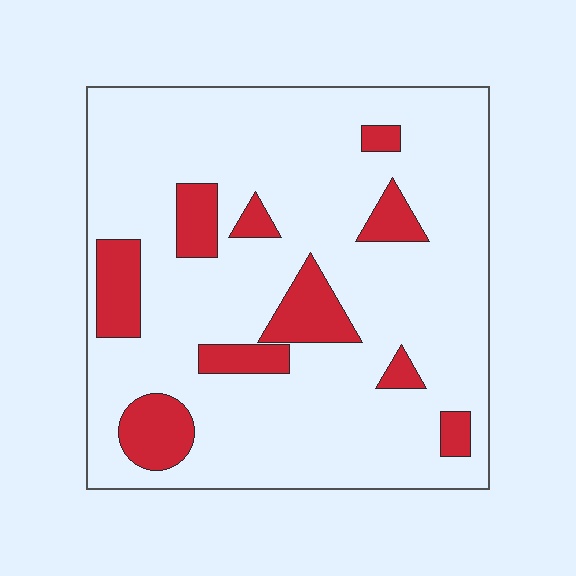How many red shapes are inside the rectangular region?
10.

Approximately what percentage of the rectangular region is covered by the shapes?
Approximately 15%.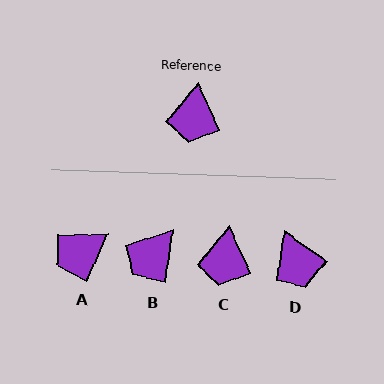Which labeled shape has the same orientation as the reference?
C.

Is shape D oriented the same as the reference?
No, it is off by about 31 degrees.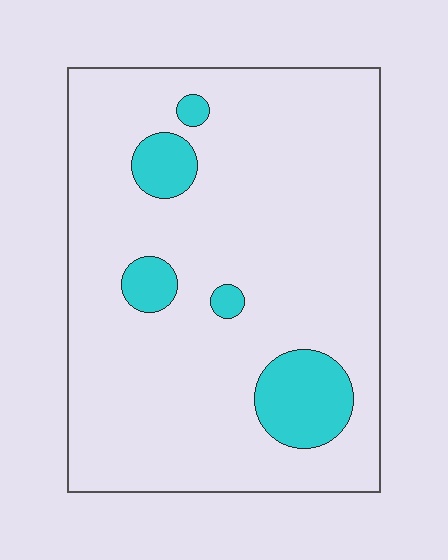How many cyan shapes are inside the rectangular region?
5.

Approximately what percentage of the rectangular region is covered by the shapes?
Approximately 10%.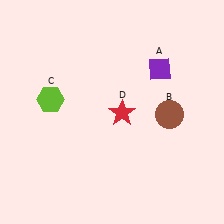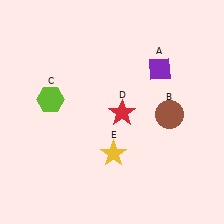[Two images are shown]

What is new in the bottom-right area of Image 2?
A yellow star (E) was added in the bottom-right area of Image 2.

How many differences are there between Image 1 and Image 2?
There is 1 difference between the two images.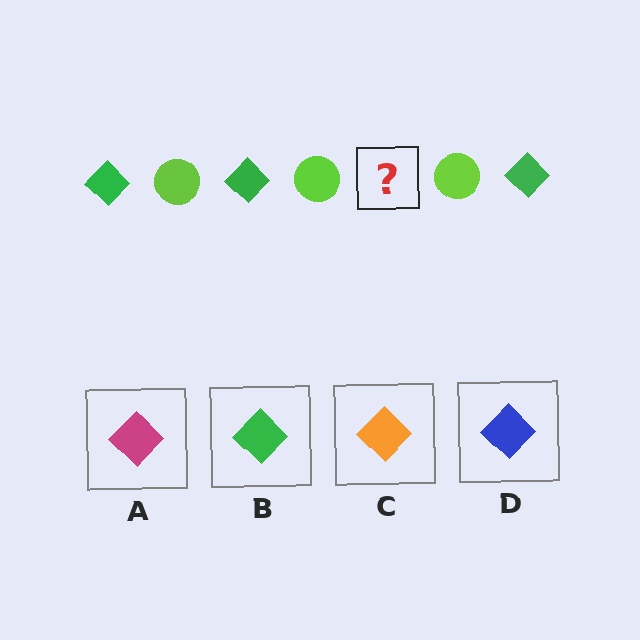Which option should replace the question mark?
Option B.